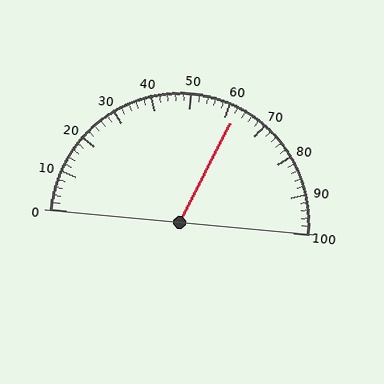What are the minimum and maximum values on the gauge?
The gauge ranges from 0 to 100.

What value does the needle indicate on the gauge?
The needle indicates approximately 62.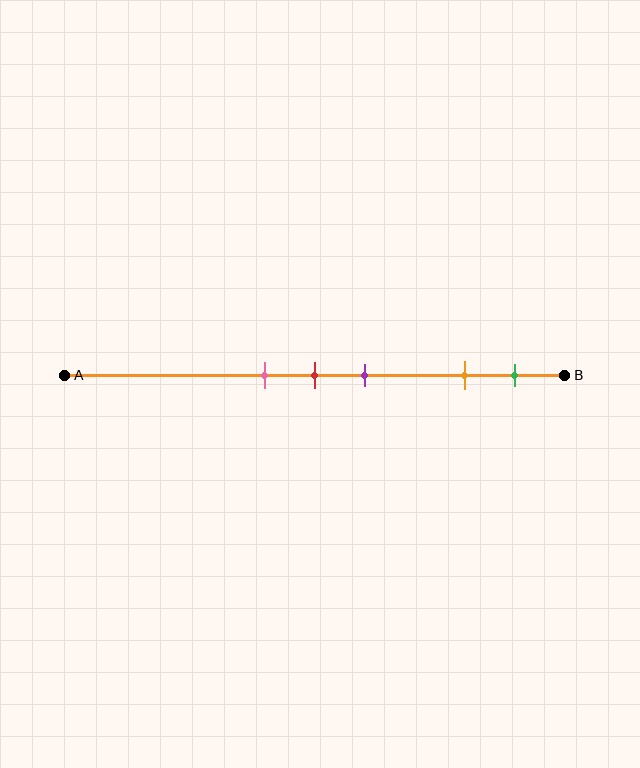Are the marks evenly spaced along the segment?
No, the marks are not evenly spaced.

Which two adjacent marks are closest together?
The pink and red marks are the closest adjacent pair.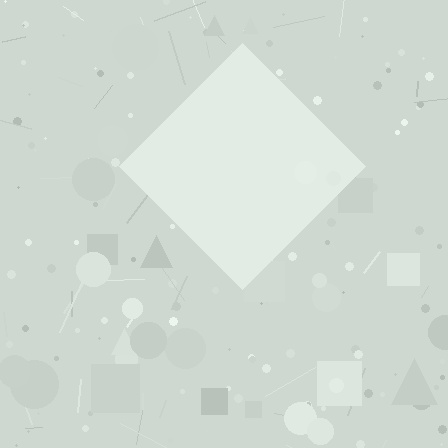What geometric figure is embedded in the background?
A diamond is embedded in the background.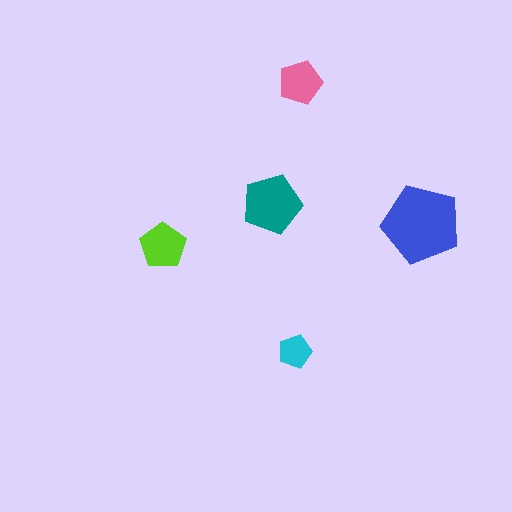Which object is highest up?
The pink pentagon is topmost.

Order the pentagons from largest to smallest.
the blue one, the teal one, the lime one, the pink one, the cyan one.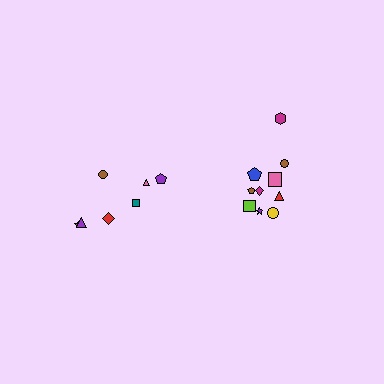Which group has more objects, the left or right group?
The right group.